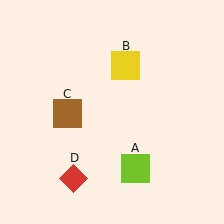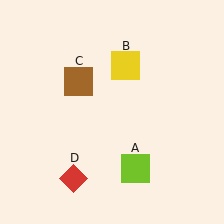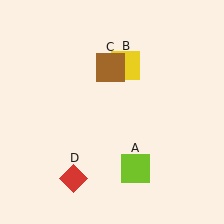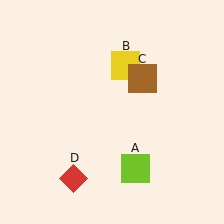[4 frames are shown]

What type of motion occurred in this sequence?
The brown square (object C) rotated clockwise around the center of the scene.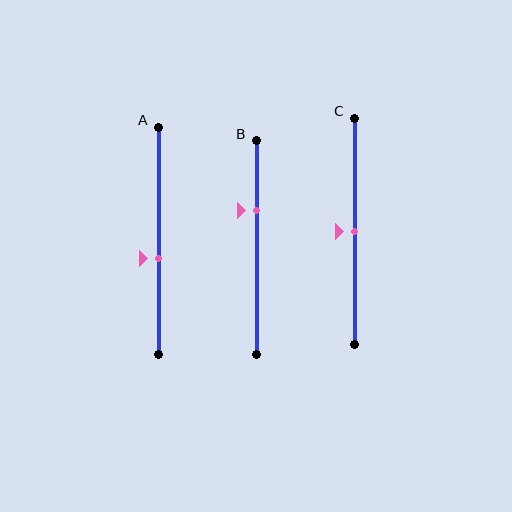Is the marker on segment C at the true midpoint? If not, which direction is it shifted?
Yes, the marker on segment C is at the true midpoint.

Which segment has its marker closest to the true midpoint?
Segment C has its marker closest to the true midpoint.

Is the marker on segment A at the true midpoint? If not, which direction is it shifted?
No, the marker on segment A is shifted downward by about 8% of the segment length.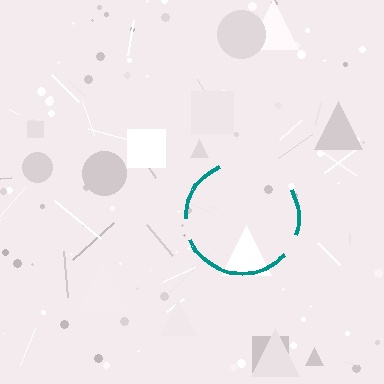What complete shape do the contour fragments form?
The contour fragments form a circle.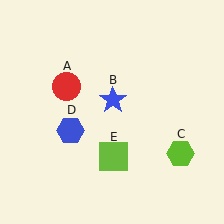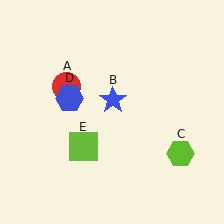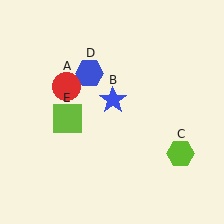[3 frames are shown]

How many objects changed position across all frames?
2 objects changed position: blue hexagon (object D), lime square (object E).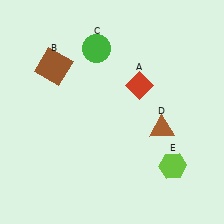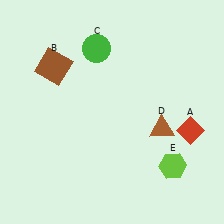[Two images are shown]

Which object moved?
The red diamond (A) moved right.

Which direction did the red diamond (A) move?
The red diamond (A) moved right.